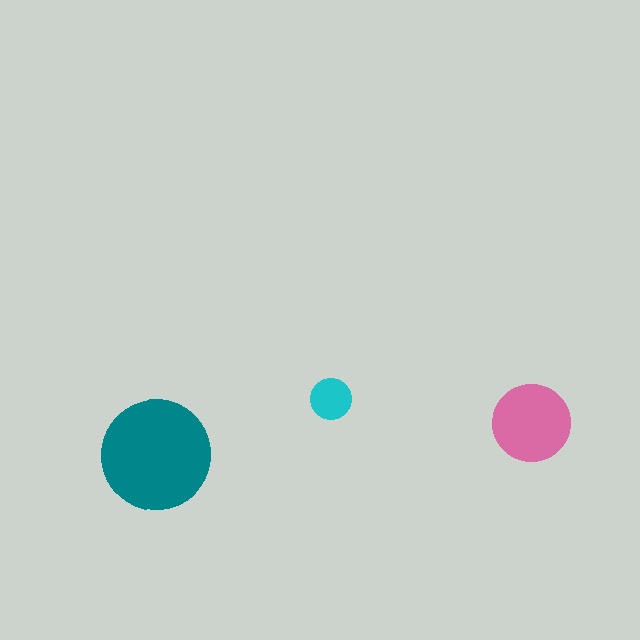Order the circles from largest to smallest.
the teal one, the pink one, the cyan one.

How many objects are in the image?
There are 3 objects in the image.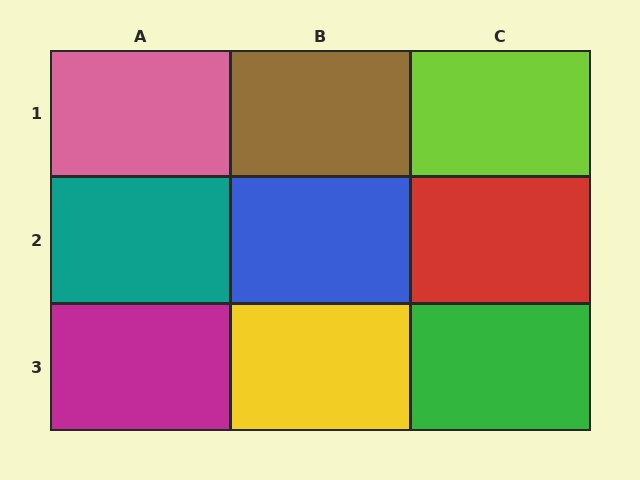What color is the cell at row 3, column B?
Yellow.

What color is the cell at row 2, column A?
Teal.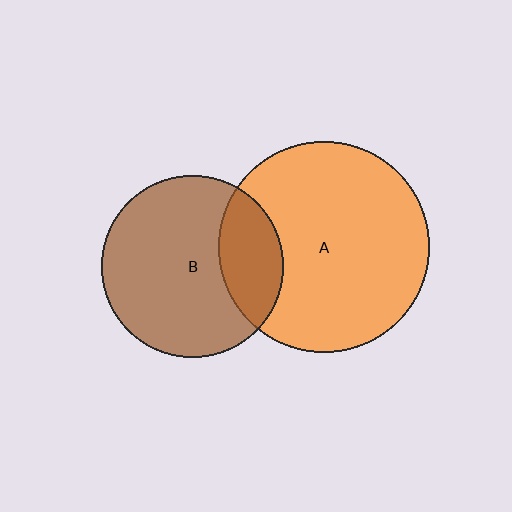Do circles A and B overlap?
Yes.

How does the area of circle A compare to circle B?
Approximately 1.4 times.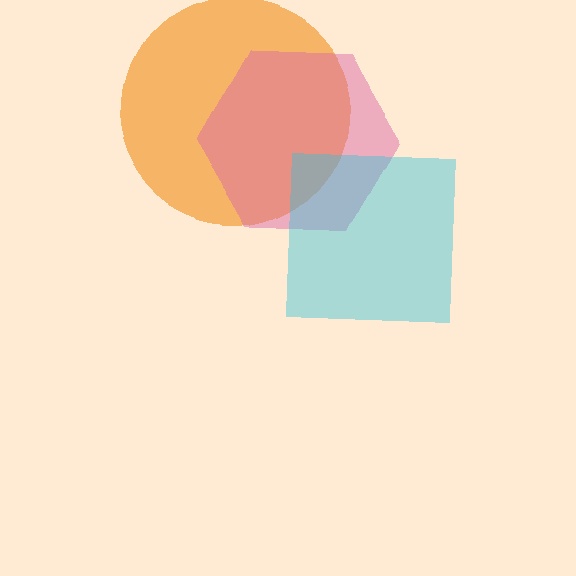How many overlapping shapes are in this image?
There are 3 overlapping shapes in the image.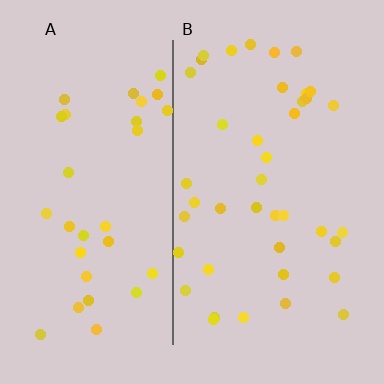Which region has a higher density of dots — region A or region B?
B (the right).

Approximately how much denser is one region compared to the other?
Approximately 1.2× — region B over region A.